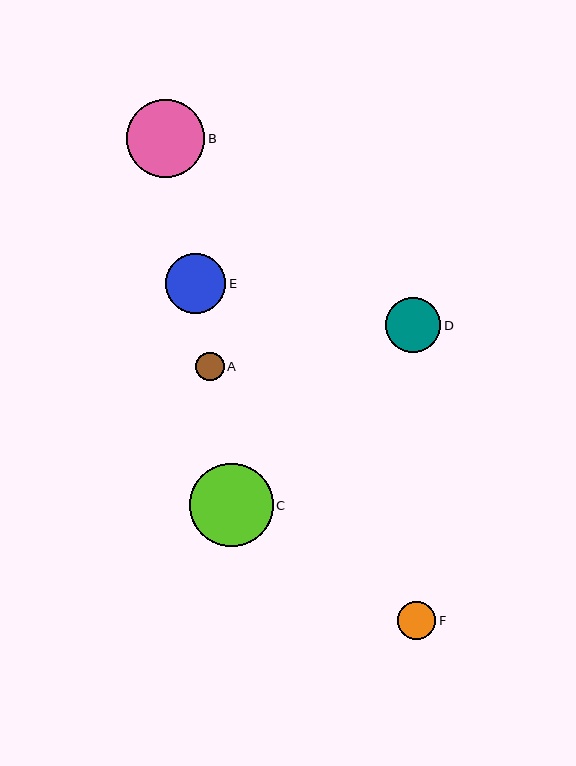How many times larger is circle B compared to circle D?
Circle B is approximately 1.4 times the size of circle D.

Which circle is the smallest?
Circle A is the smallest with a size of approximately 28 pixels.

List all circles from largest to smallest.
From largest to smallest: C, B, E, D, F, A.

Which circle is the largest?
Circle C is the largest with a size of approximately 84 pixels.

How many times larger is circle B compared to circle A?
Circle B is approximately 2.8 times the size of circle A.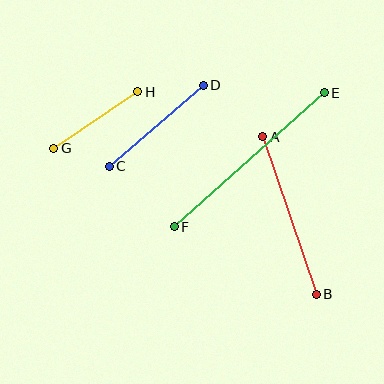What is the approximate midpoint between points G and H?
The midpoint is at approximately (96, 120) pixels.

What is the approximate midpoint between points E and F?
The midpoint is at approximately (249, 160) pixels.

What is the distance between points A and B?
The distance is approximately 166 pixels.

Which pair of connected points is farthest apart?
Points E and F are farthest apart.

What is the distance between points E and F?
The distance is approximately 201 pixels.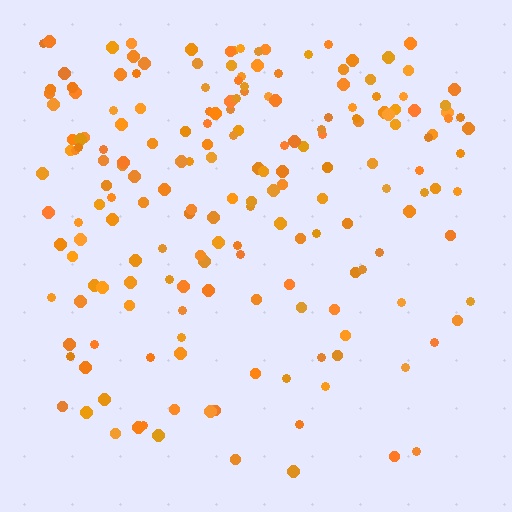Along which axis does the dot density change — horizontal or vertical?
Vertical.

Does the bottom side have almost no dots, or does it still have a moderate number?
Still a moderate number, just noticeably fewer than the top.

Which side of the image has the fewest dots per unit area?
The bottom.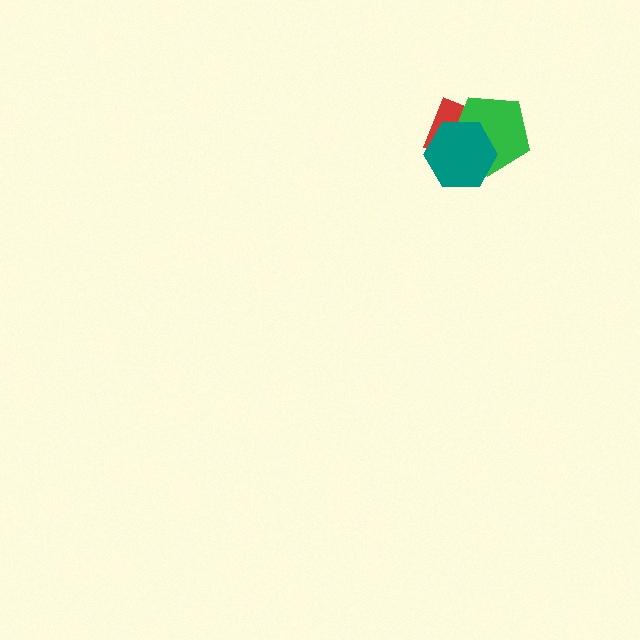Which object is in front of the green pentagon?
The teal hexagon is in front of the green pentagon.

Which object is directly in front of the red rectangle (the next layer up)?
The green pentagon is directly in front of the red rectangle.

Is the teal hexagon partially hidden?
No, no other shape covers it.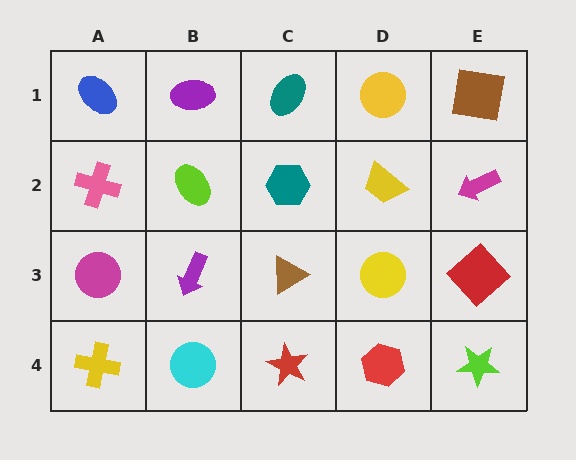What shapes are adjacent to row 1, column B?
A lime ellipse (row 2, column B), a blue ellipse (row 1, column A), a teal ellipse (row 1, column C).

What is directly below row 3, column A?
A yellow cross.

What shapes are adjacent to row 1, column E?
A magenta arrow (row 2, column E), a yellow circle (row 1, column D).